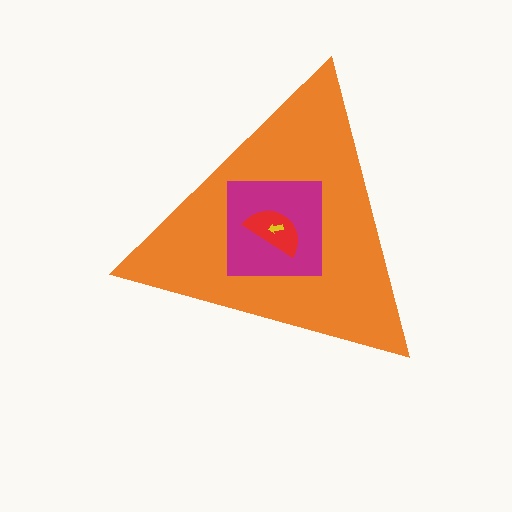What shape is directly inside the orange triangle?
The magenta square.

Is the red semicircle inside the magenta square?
Yes.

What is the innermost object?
The yellow arrow.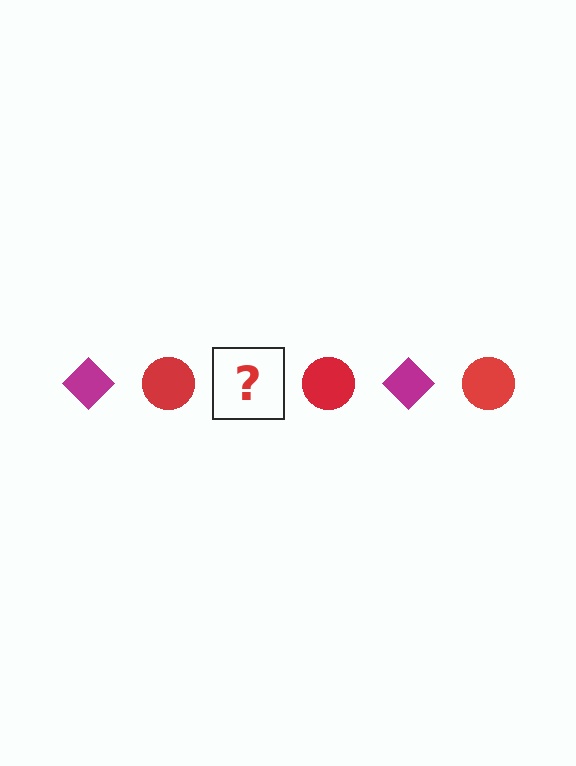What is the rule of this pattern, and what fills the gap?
The rule is that the pattern alternates between magenta diamond and red circle. The gap should be filled with a magenta diamond.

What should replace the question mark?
The question mark should be replaced with a magenta diamond.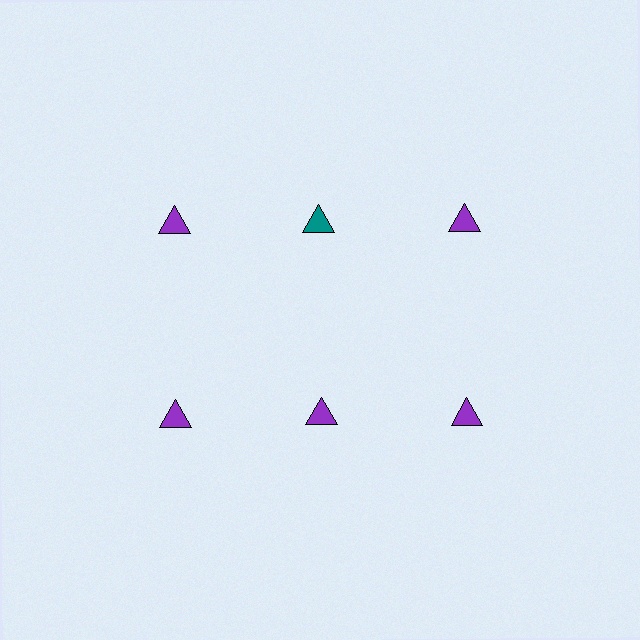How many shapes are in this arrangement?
There are 6 shapes arranged in a grid pattern.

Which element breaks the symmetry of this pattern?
The teal triangle in the top row, second from left column breaks the symmetry. All other shapes are purple triangles.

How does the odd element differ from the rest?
It has a different color: teal instead of purple.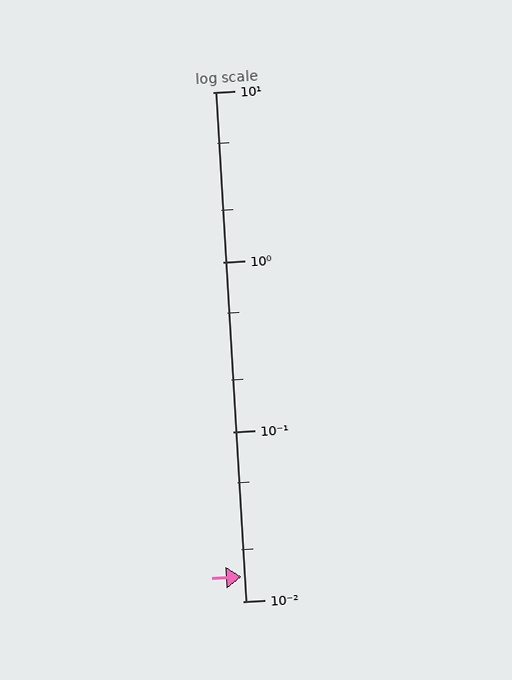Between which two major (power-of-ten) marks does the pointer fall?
The pointer is between 0.01 and 0.1.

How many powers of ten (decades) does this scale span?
The scale spans 3 decades, from 0.01 to 10.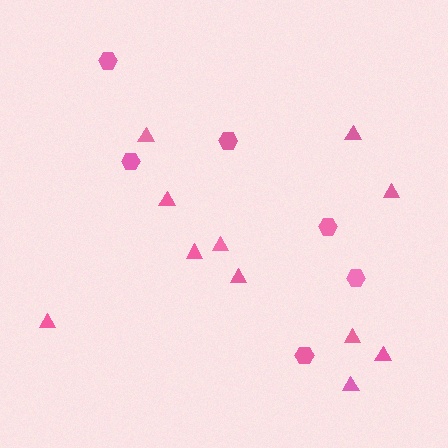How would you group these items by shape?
There are 2 groups: one group of hexagons (6) and one group of triangles (11).